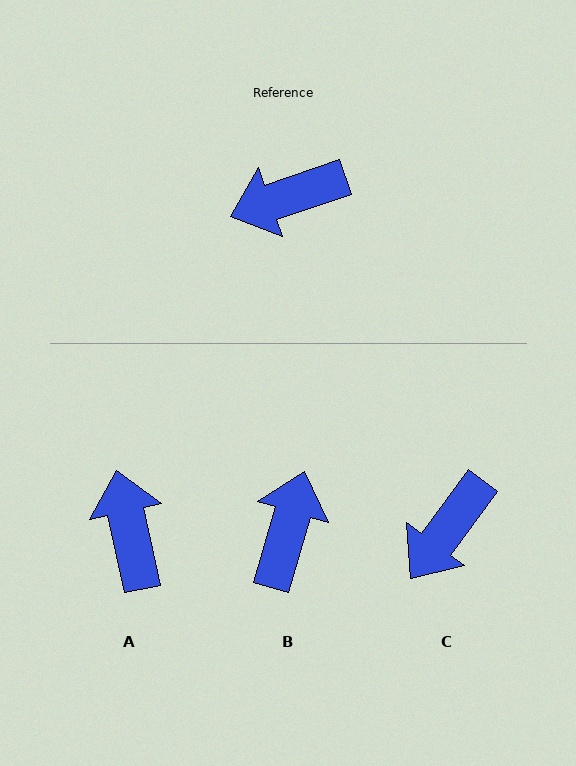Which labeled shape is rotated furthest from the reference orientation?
B, about 125 degrees away.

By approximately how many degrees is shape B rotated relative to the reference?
Approximately 125 degrees clockwise.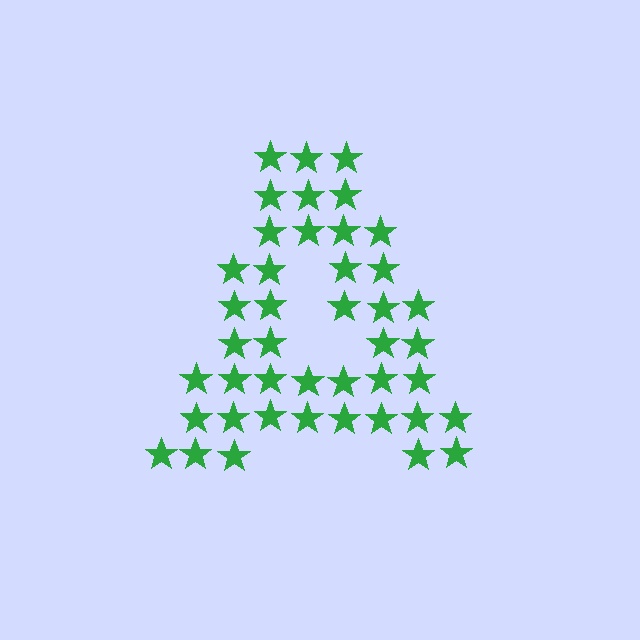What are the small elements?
The small elements are stars.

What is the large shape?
The large shape is the letter A.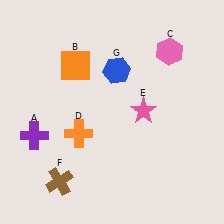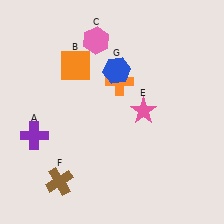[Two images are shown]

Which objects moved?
The objects that moved are: the pink hexagon (C), the orange cross (D).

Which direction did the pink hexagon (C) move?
The pink hexagon (C) moved left.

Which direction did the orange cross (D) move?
The orange cross (D) moved up.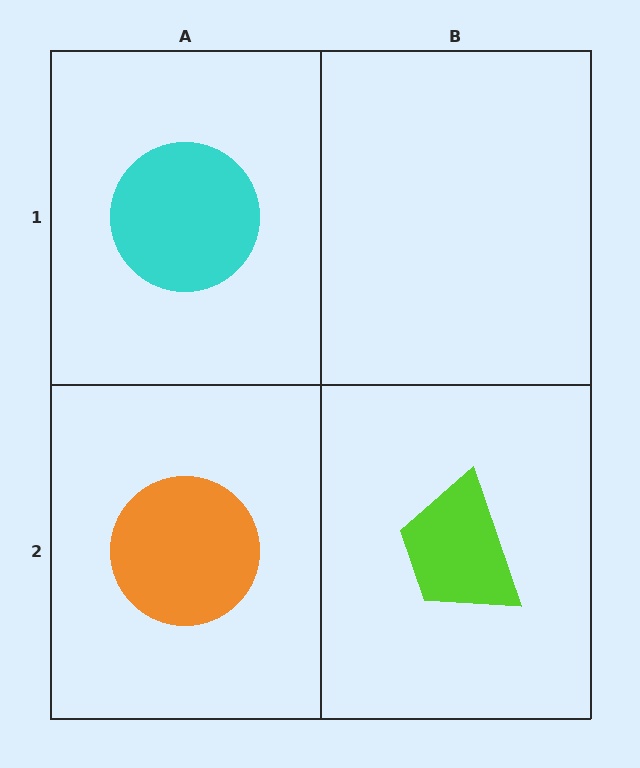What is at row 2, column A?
An orange circle.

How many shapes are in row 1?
1 shape.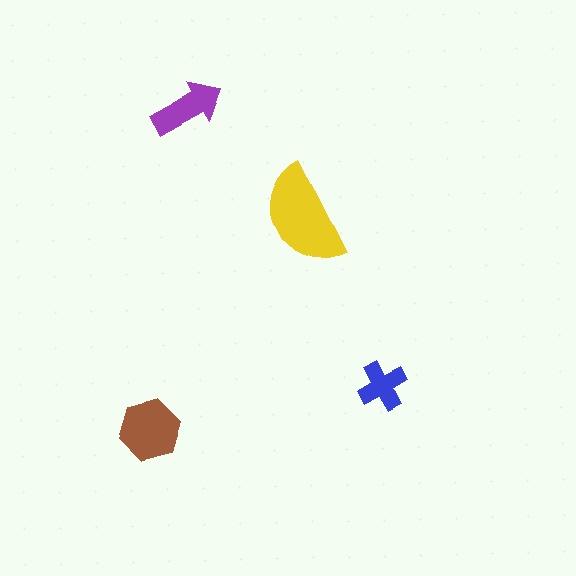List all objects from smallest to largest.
The blue cross, the purple arrow, the brown hexagon, the yellow semicircle.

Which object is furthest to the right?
The blue cross is rightmost.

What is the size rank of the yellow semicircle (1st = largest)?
1st.